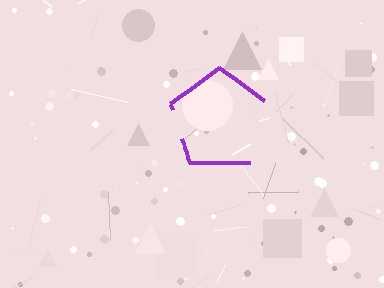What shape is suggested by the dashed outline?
The dashed outline suggests a pentagon.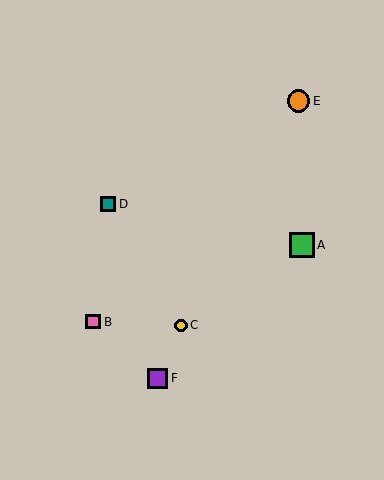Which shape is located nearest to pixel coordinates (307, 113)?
The orange circle (labeled E) at (299, 101) is nearest to that location.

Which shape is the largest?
The green square (labeled A) is the largest.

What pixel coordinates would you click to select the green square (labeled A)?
Click at (302, 245) to select the green square A.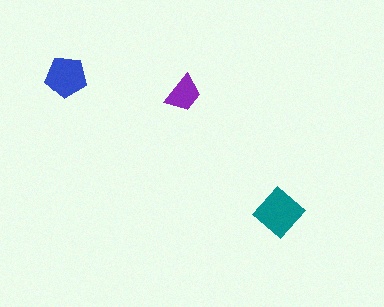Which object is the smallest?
The purple trapezoid.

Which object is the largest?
The teal diamond.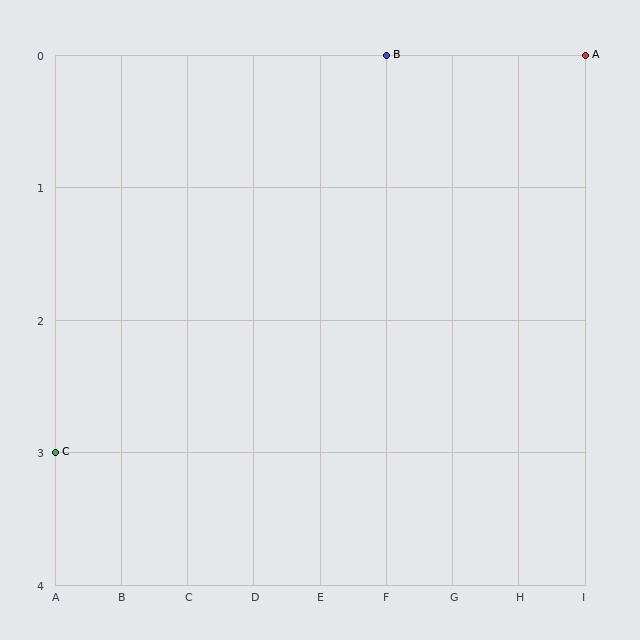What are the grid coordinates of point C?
Point C is at grid coordinates (A, 3).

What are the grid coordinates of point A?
Point A is at grid coordinates (I, 0).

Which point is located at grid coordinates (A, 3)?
Point C is at (A, 3).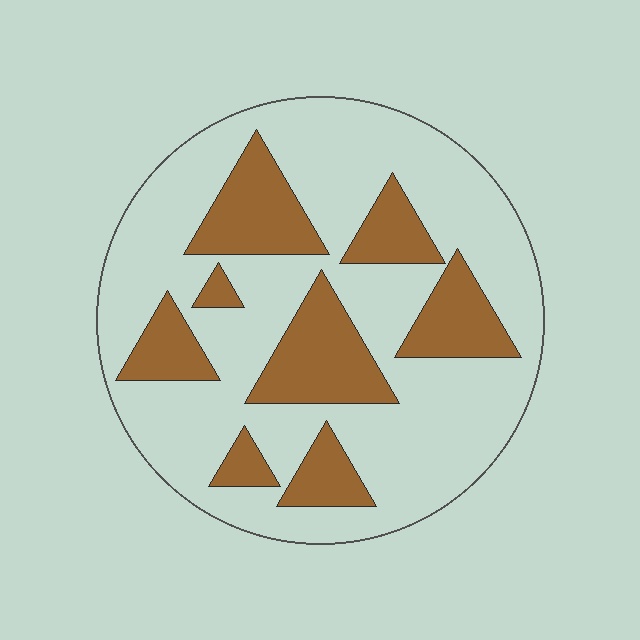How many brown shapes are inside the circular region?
8.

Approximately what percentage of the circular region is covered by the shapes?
Approximately 30%.